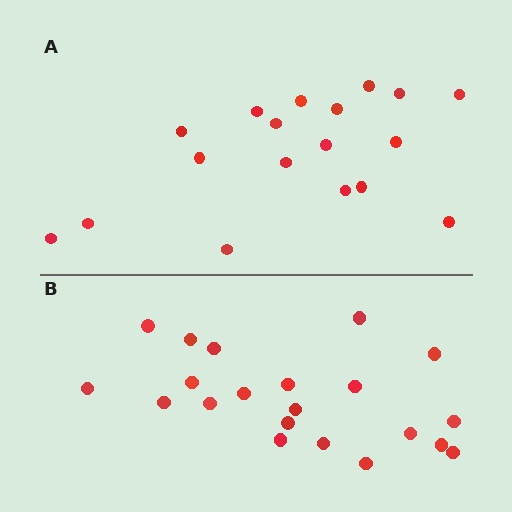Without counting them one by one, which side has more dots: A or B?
Region B (the bottom region) has more dots.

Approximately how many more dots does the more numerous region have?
Region B has just a few more — roughly 2 or 3 more dots than region A.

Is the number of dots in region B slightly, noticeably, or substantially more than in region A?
Region B has only slightly more — the two regions are fairly close. The ratio is roughly 1.2 to 1.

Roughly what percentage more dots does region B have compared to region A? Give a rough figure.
About 15% more.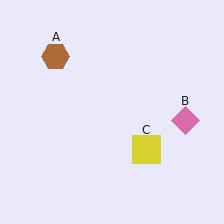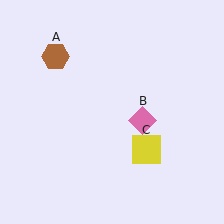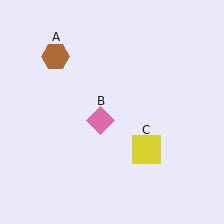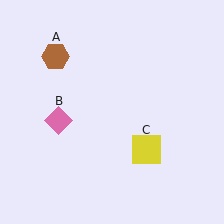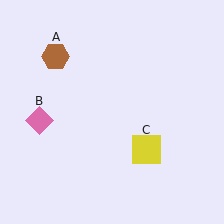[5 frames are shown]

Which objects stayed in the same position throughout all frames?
Brown hexagon (object A) and yellow square (object C) remained stationary.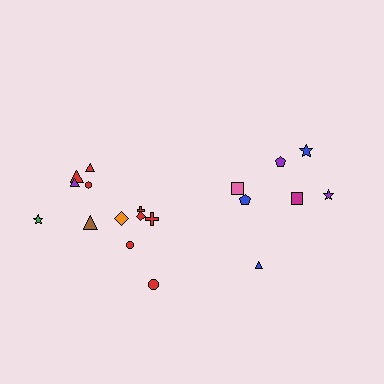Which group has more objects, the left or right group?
The left group.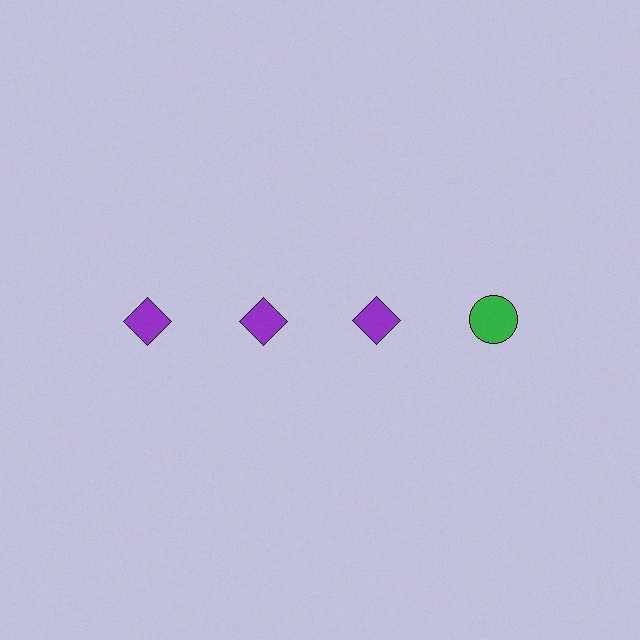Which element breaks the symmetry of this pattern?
The green circle in the top row, second from right column breaks the symmetry. All other shapes are purple diamonds.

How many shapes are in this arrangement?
There are 4 shapes arranged in a grid pattern.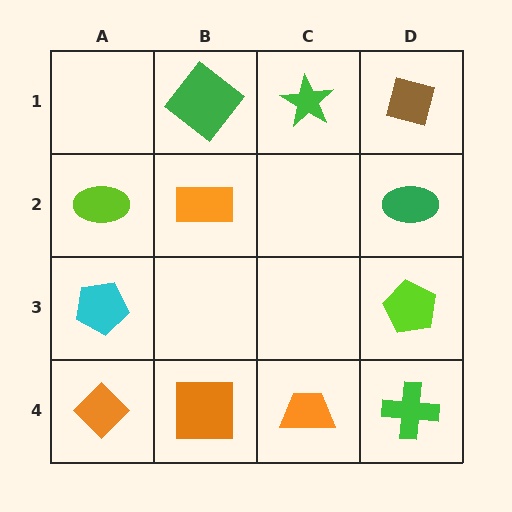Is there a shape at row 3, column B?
No, that cell is empty.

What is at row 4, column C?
An orange trapezoid.